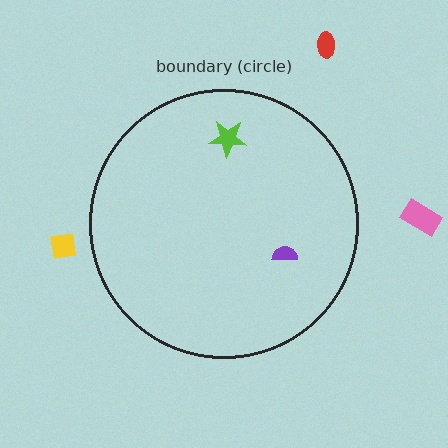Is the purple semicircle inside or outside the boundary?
Inside.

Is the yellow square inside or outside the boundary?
Outside.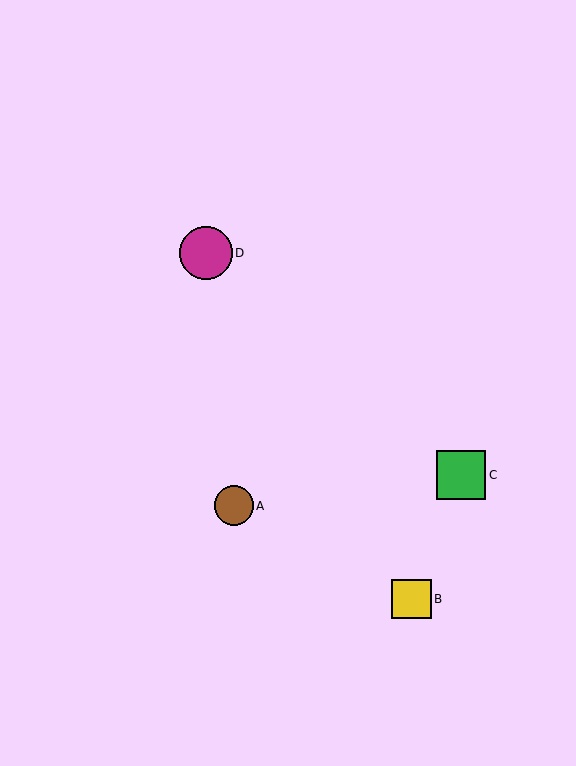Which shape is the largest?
The magenta circle (labeled D) is the largest.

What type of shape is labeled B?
Shape B is a yellow square.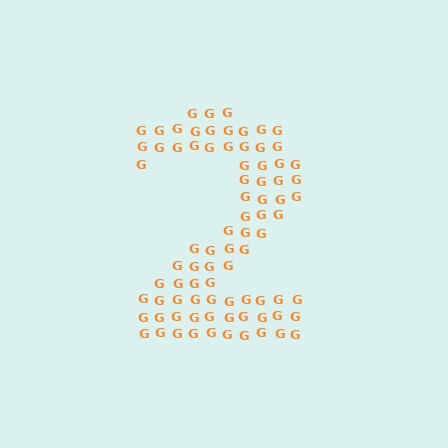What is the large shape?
The large shape is the digit 2.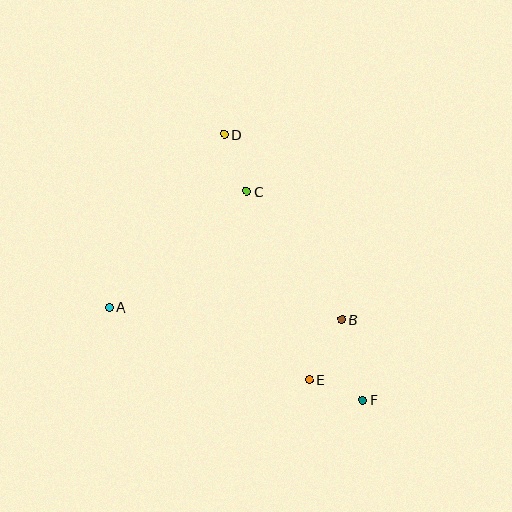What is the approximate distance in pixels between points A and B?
The distance between A and B is approximately 233 pixels.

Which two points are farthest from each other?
Points D and F are farthest from each other.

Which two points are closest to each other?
Points E and F are closest to each other.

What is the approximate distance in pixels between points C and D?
The distance between C and D is approximately 61 pixels.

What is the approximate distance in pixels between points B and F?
The distance between B and F is approximately 83 pixels.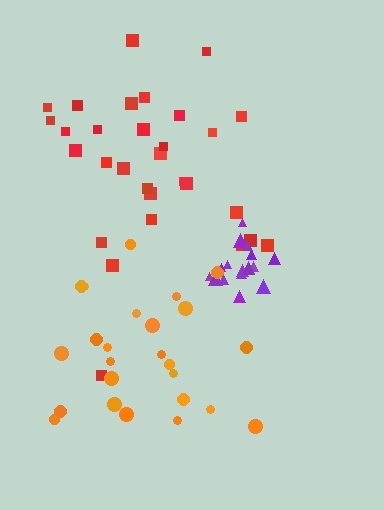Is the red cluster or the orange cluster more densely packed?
Red.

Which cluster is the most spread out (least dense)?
Orange.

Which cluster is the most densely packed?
Purple.